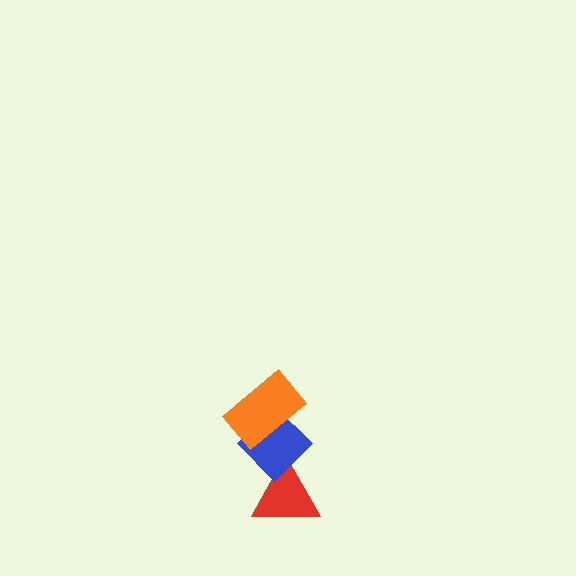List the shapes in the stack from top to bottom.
From top to bottom: the orange rectangle, the blue diamond, the red triangle.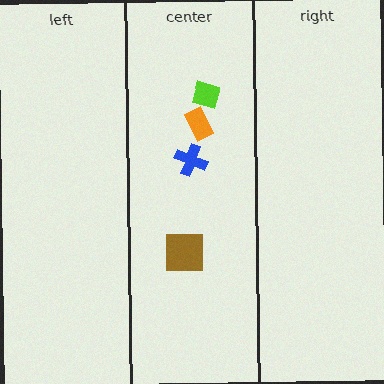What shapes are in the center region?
The lime diamond, the orange rectangle, the brown square, the blue cross.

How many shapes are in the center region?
4.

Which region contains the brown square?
The center region.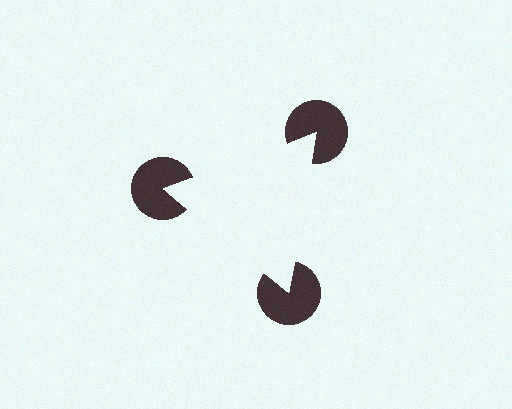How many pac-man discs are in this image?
There are 3 — one at each vertex of the illusory triangle.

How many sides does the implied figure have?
3 sides.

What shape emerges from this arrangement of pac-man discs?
An illusory triangle — its edges are inferred from the aligned wedge cuts in the pac-man discs, not physically drawn.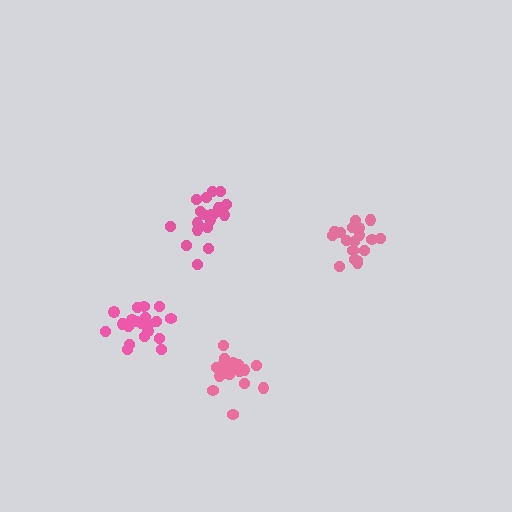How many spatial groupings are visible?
There are 4 spatial groupings.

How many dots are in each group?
Group 1: 20 dots, Group 2: 20 dots, Group 3: 19 dots, Group 4: 21 dots (80 total).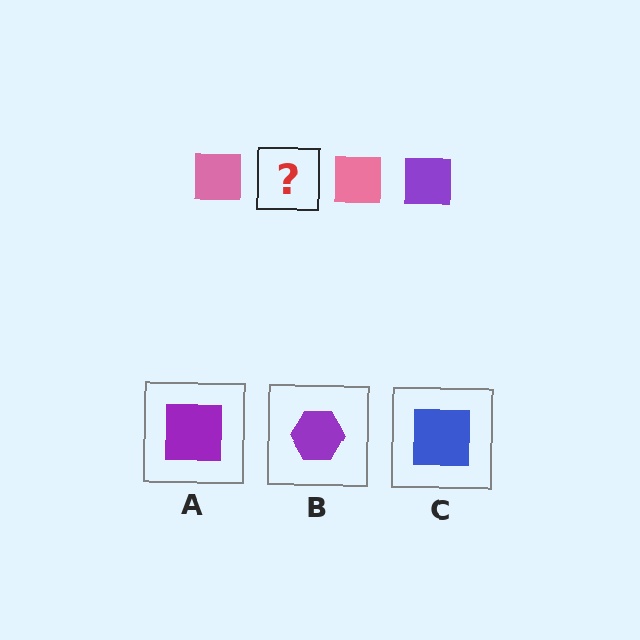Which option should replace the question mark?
Option A.